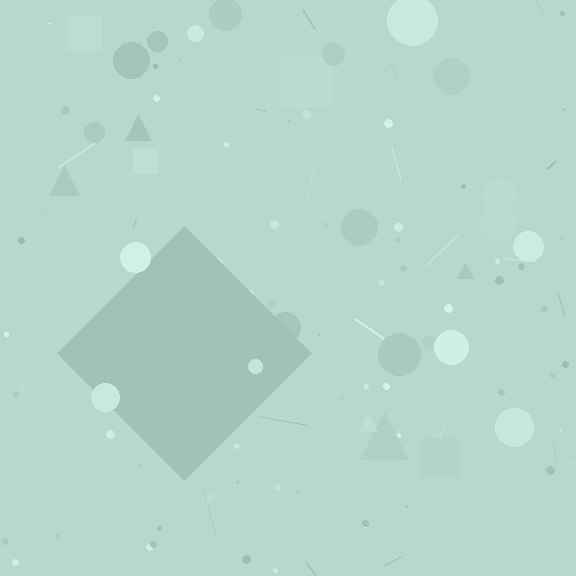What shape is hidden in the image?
A diamond is hidden in the image.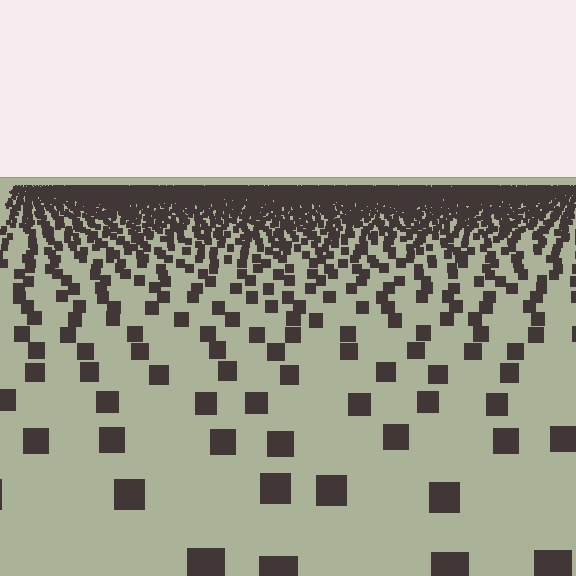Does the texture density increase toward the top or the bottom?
Density increases toward the top.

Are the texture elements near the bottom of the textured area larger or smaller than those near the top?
Larger. Near the bottom, elements are closer to the viewer and appear at a bigger on-screen size.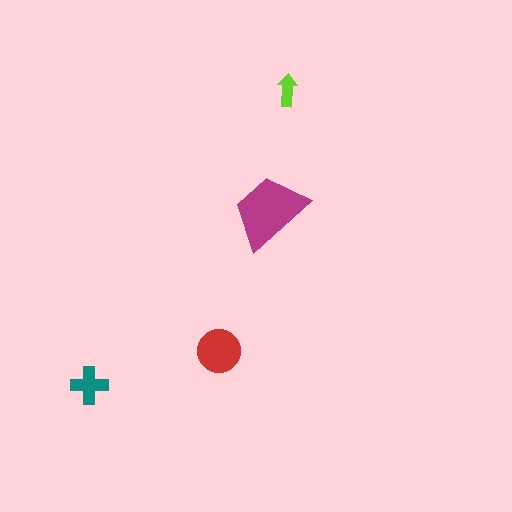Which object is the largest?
The magenta trapezoid.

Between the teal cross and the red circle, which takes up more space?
The red circle.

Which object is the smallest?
The lime arrow.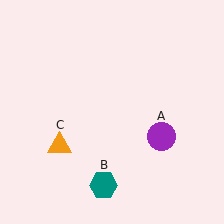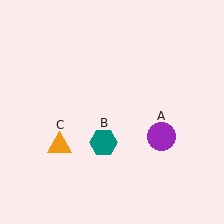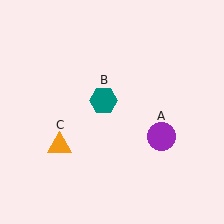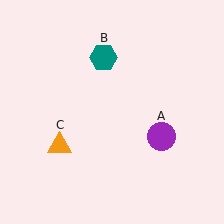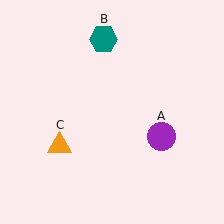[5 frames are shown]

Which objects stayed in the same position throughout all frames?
Purple circle (object A) and orange triangle (object C) remained stationary.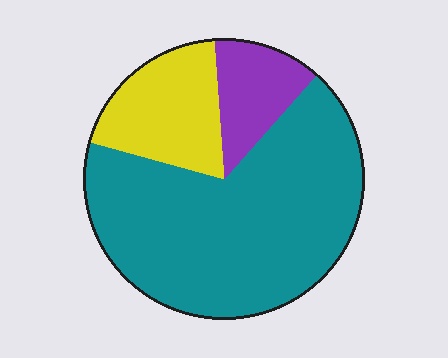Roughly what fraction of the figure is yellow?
Yellow takes up about one fifth (1/5) of the figure.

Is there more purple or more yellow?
Yellow.